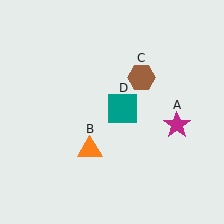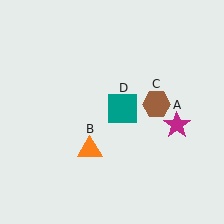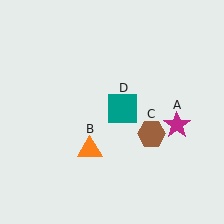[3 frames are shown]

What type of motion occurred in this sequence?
The brown hexagon (object C) rotated clockwise around the center of the scene.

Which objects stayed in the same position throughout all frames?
Magenta star (object A) and orange triangle (object B) and teal square (object D) remained stationary.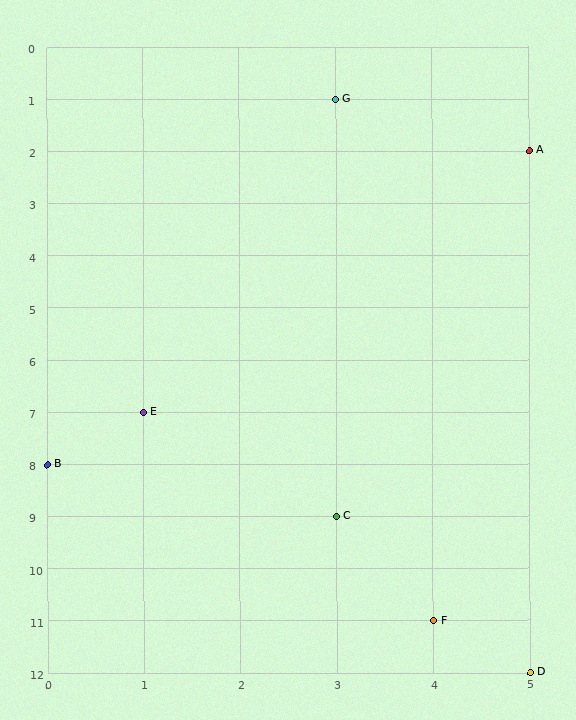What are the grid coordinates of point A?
Point A is at grid coordinates (5, 2).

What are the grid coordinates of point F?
Point F is at grid coordinates (4, 11).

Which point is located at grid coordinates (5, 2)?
Point A is at (5, 2).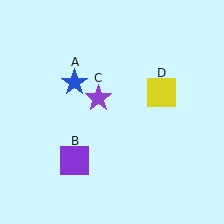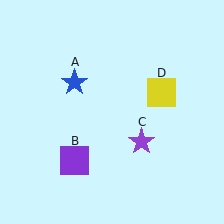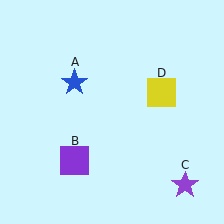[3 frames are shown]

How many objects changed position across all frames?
1 object changed position: purple star (object C).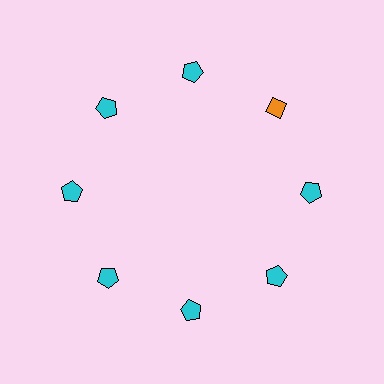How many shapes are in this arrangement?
There are 8 shapes arranged in a ring pattern.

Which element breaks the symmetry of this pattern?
The orange diamond at roughly the 2 o'clock position breaks the symmetry. All other shapes are cyan pentagons.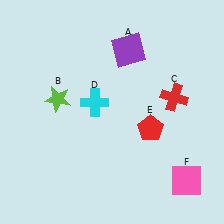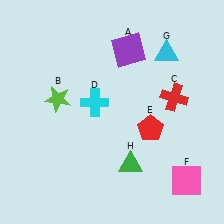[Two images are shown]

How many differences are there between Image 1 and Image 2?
There are 2 differences between the two images.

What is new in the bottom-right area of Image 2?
A green triangle (H) was added in the bottom-right area of Image 2.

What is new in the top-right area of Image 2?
A cyan triangle (G) was added in the top-right area of Image 2.